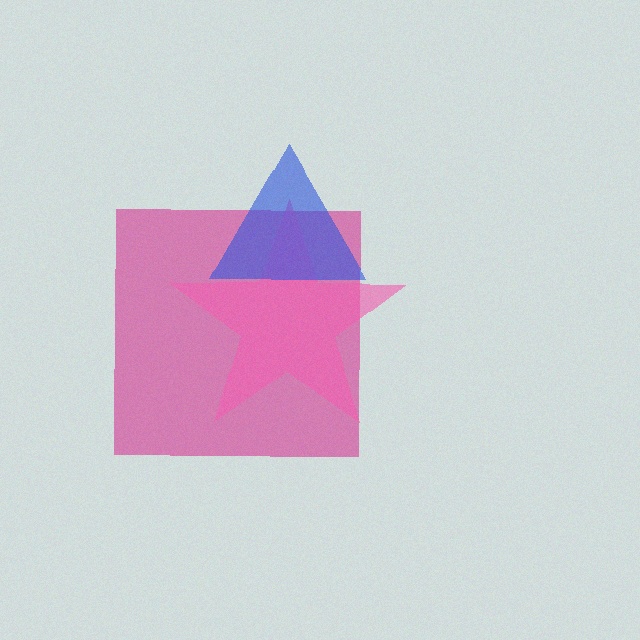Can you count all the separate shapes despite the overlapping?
Yes, there are 3 separate shapes.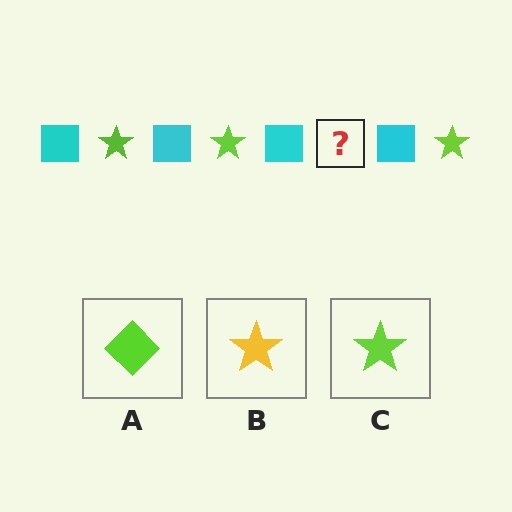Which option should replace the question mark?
Option C.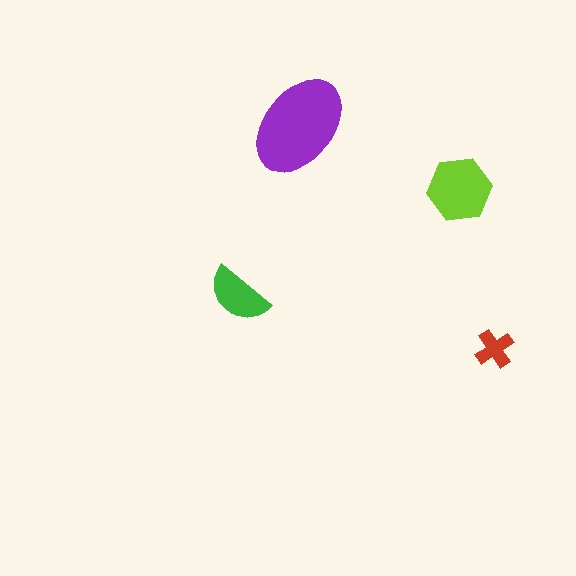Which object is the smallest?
The red cross.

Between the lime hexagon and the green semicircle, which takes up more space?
The lime hexagon.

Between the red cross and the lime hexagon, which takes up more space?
The lime hexagon.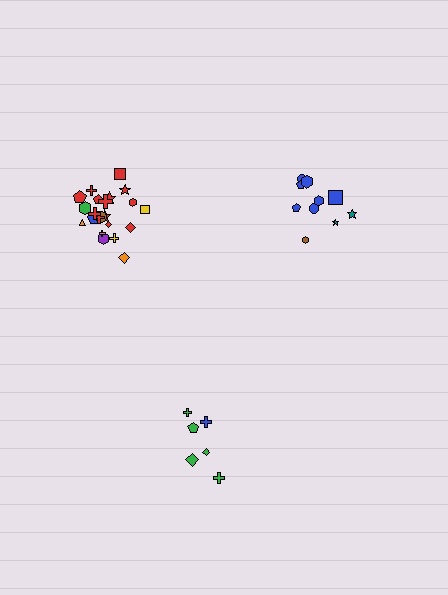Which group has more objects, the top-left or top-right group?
The top-left group.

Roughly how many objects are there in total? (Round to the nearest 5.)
Roughly 40 objects in total.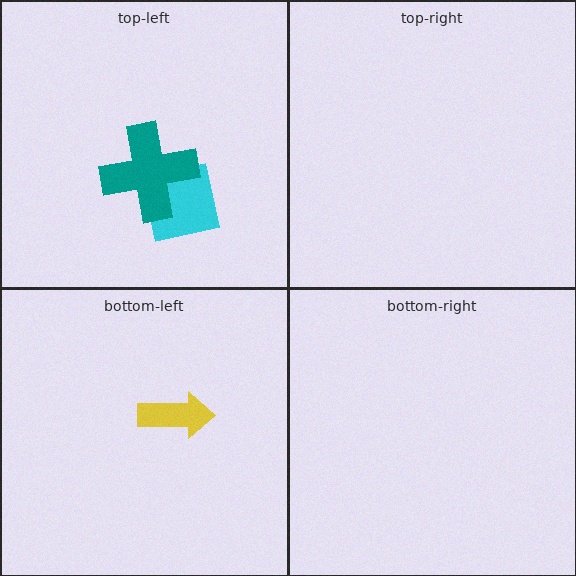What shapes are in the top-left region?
The cyan square, the teal cross.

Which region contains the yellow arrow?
The bottom-left region.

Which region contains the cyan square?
The top-left region.